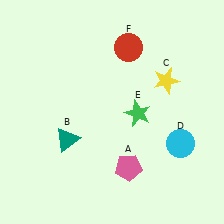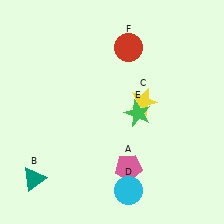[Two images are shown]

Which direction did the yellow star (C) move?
The yellow star (C) moved left.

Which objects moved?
The objects that moved are: the teal triangle (B), the yellow star (C), the cyan circle (D).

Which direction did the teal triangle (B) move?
The teal triangle (B) moved down.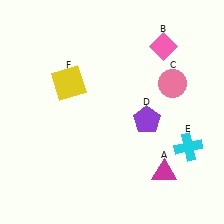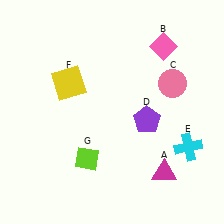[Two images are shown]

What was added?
A lime diamond (G) was added in Image 2.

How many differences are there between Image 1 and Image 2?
There is 1 difference between the two images.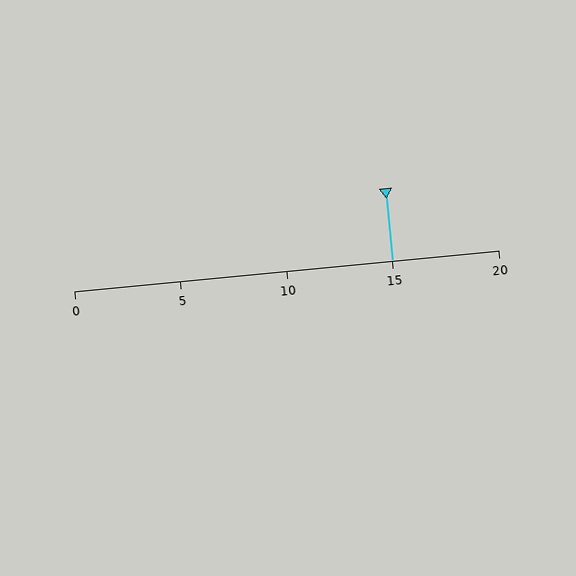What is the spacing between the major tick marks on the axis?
The major ticks are spaced 5 apart.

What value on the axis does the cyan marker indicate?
The marker indicates approximately 15.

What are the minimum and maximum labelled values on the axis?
The axis runs from 0 to 20.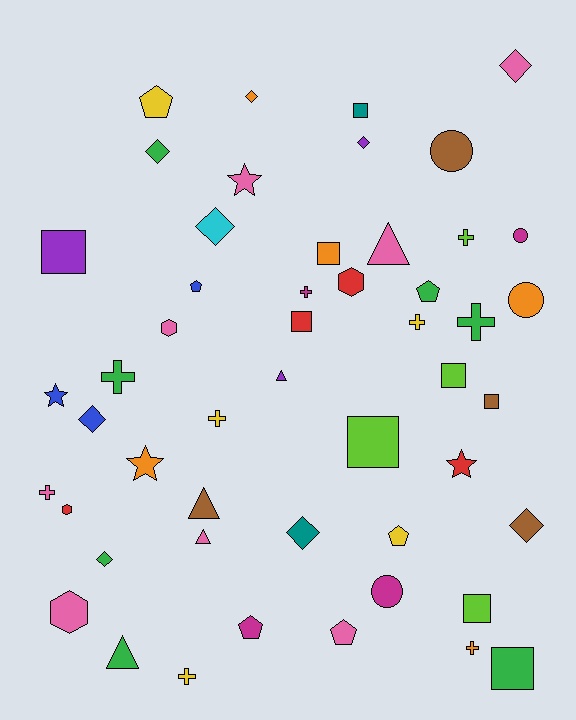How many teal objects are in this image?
There are 2 teal objects.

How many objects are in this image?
There are 50 objects.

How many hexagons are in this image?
There are 4 hexagons.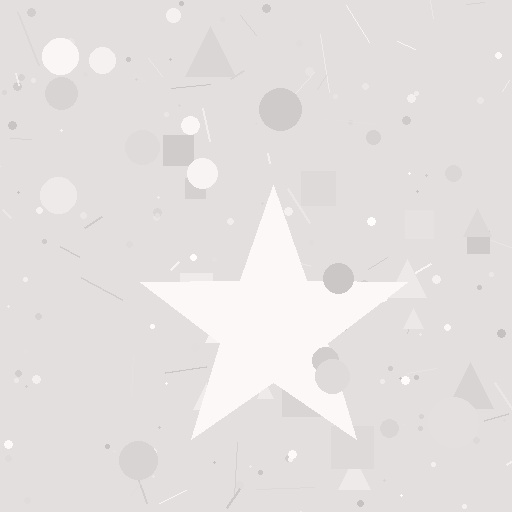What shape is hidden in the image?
A star is hidden in the image.